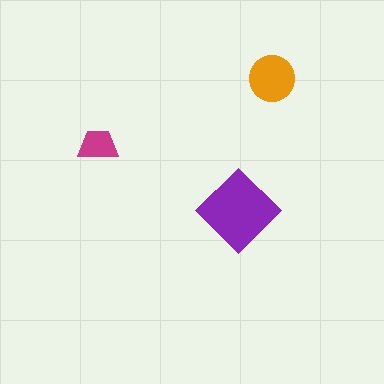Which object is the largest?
The purple diamond.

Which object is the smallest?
The magenta trapezoid.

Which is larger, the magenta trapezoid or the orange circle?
The orange circle.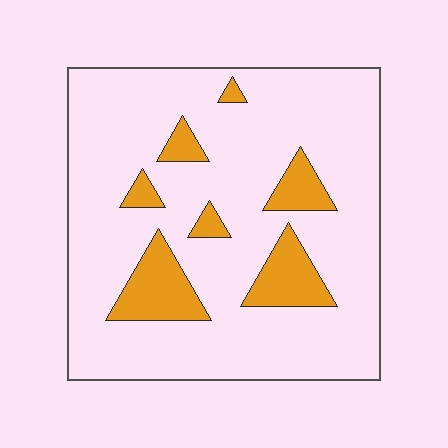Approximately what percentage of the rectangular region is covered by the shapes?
Approximately 15%.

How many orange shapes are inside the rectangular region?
7.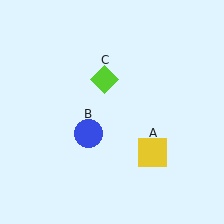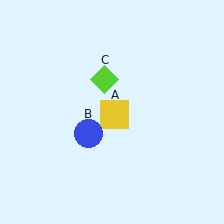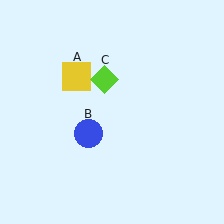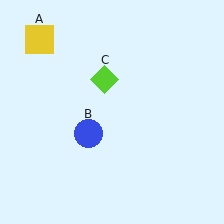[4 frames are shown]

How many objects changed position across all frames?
1 object changed position: yellow square (object A).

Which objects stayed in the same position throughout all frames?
Blue circle (object B) and lime diamond (object C) remained stationary.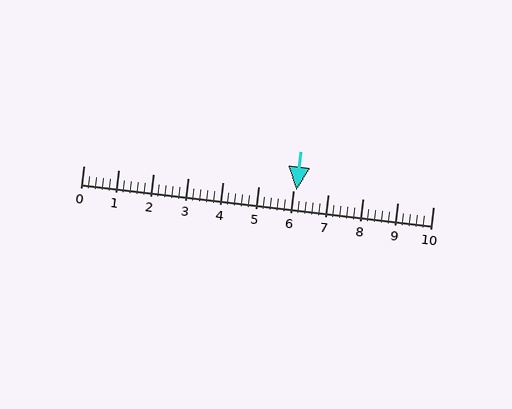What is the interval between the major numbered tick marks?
The major tick marks are spaced 1 units apart.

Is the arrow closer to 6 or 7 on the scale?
The arrow is closer to 6.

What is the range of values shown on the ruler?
The ruler shows values from 0 to 10.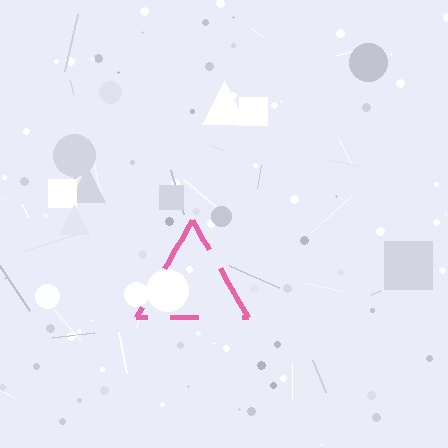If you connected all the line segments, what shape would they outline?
They would outline a triangle.